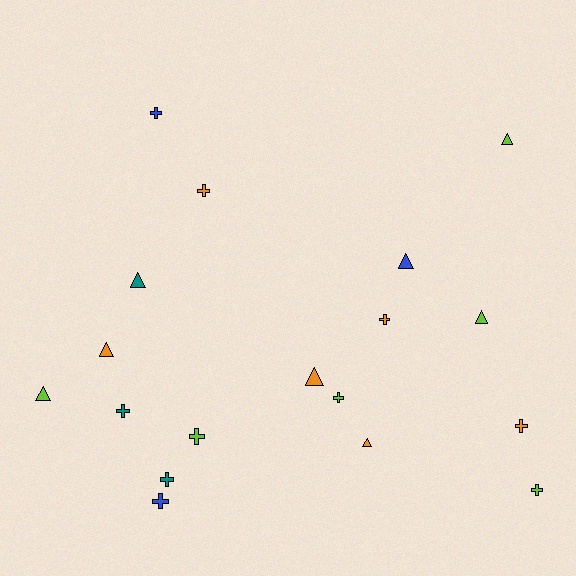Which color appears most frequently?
Orange, with 6 objects.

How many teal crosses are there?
There are 2 teal crosses.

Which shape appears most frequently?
Cross, with 10 objects.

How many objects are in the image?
There are 18 objects.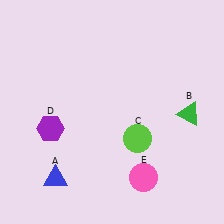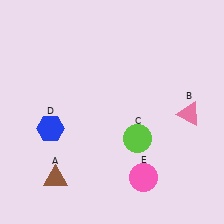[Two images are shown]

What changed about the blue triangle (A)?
In Image 1, A is blue. In Image 2, it changed to brown.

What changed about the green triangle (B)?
In Image 1, B is green. In Image 2, it changed to pink.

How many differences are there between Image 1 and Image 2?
There are 3 differences between the two images.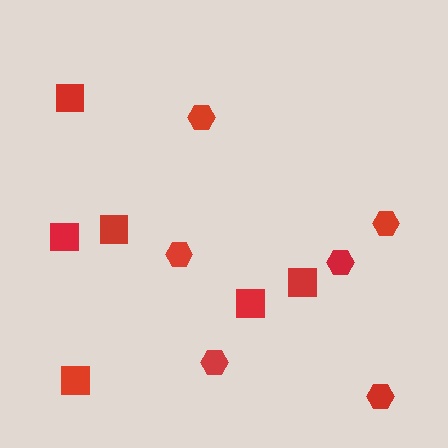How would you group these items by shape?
There are 2 groups: one group of squares (6) and one group of hexagons (6).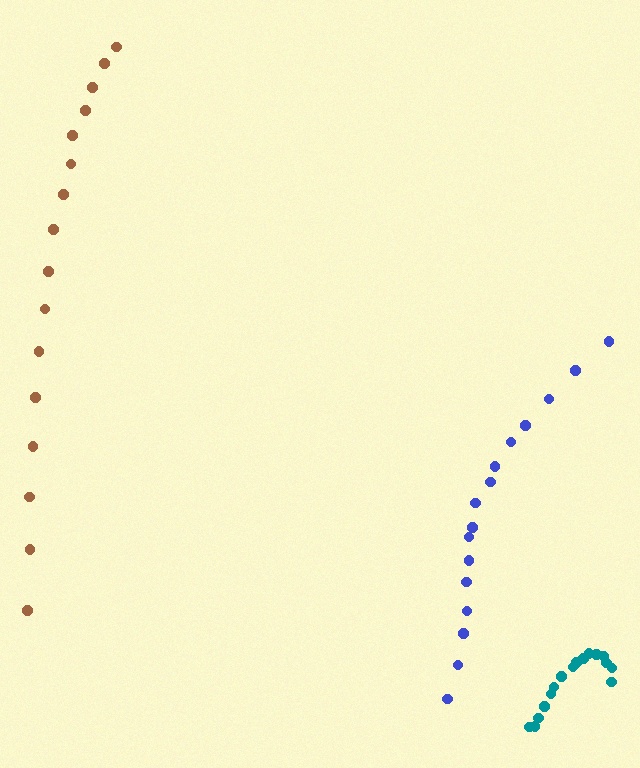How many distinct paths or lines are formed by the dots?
There are 3 distinct paths.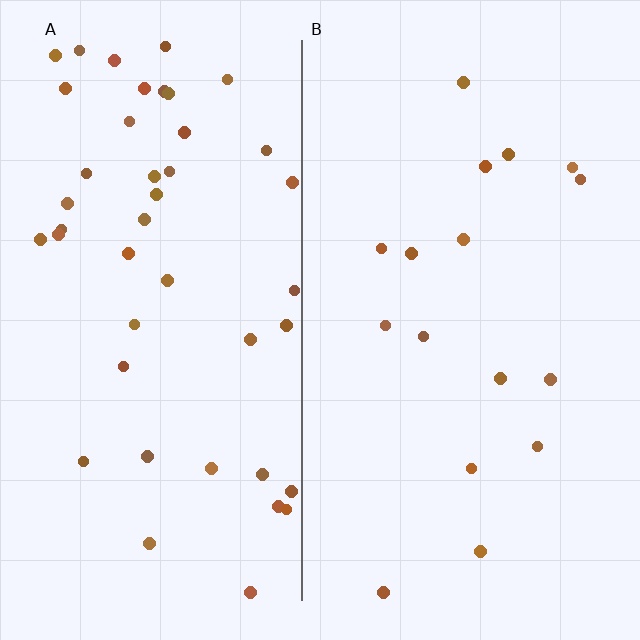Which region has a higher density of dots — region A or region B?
A (the left).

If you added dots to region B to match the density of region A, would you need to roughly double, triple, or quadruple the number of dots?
Approximately triple.